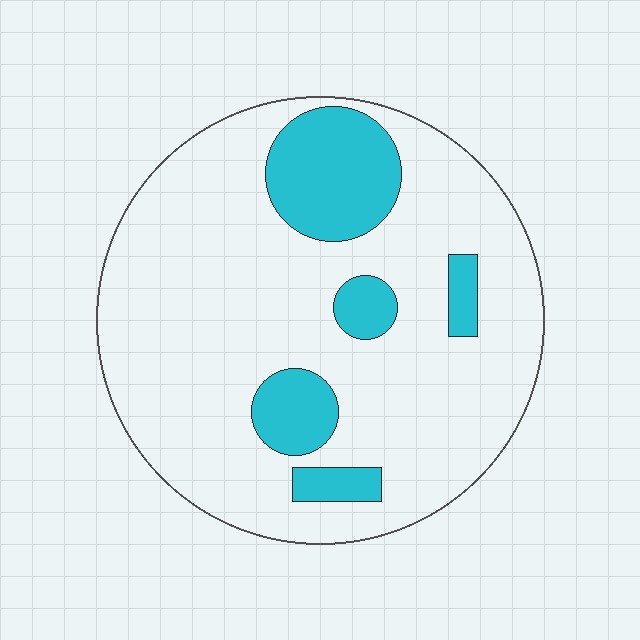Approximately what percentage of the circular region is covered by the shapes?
Approximately 20%.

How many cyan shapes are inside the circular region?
5.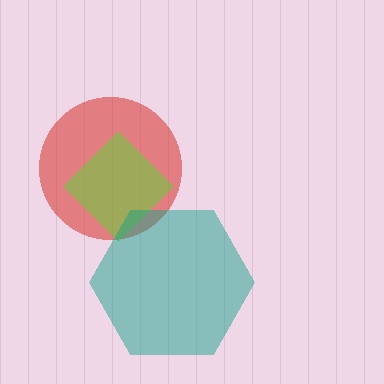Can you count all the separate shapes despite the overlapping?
Yes, there are 3 separate shapes.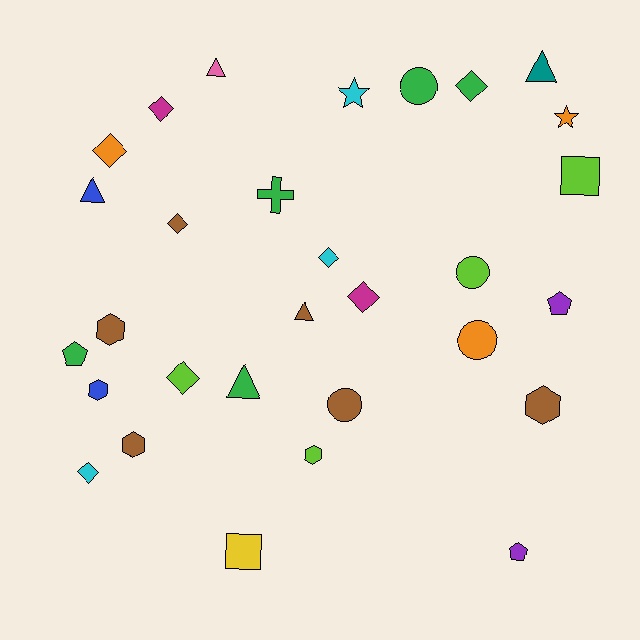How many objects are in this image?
There are 30 objects.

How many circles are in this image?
There are 4 circles.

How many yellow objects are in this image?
There is 1 yellow object.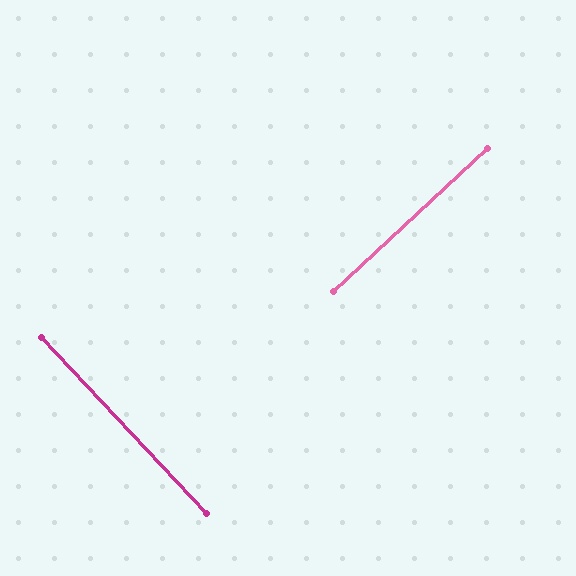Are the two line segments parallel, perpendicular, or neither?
Perpendicular — they meet at approximately 89°.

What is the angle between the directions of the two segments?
Approximately 89 degrees.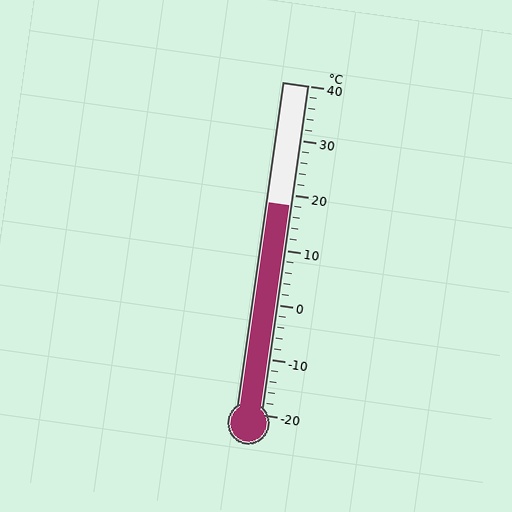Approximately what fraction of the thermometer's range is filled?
The thermometer is filled to approximately 65% of its range.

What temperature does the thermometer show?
The thermometer shows approximately 18°C.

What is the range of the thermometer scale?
The thermometer scale ranges from -20°C to 40°C.